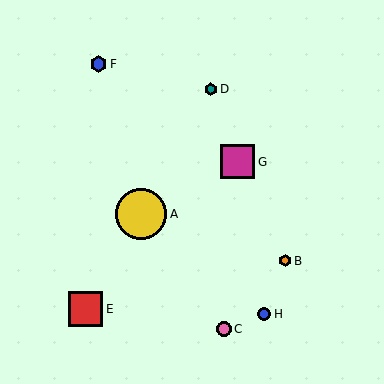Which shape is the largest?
The yellow circle (labeled A) is the largest.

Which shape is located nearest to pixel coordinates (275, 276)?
The orange hexagon (labeled B) at (285, 261) is nearest to that location.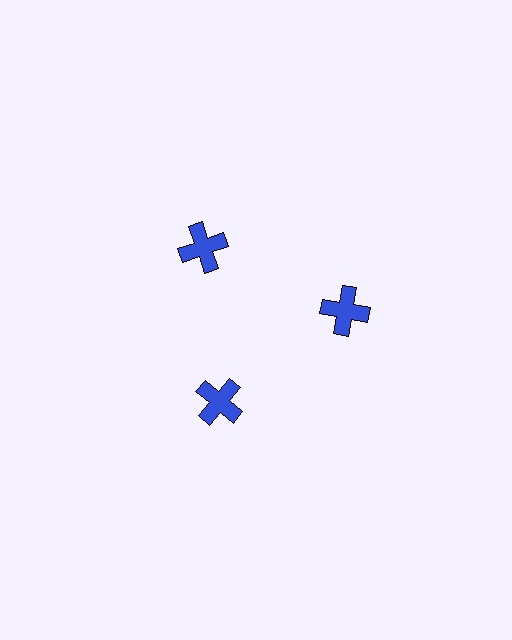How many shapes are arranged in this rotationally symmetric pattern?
There are 3 shapes, arranged in 3 groups of 1.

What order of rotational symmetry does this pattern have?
This pattern has 3-fold rotational symmetry.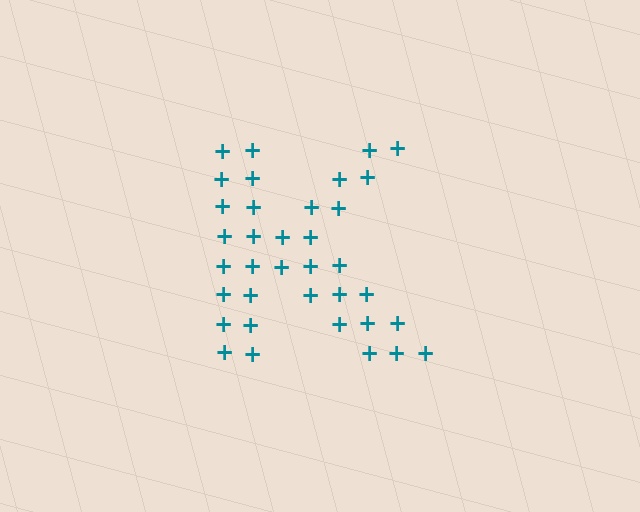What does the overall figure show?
The overall figure shows the letter K.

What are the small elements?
The small elements are plus signs.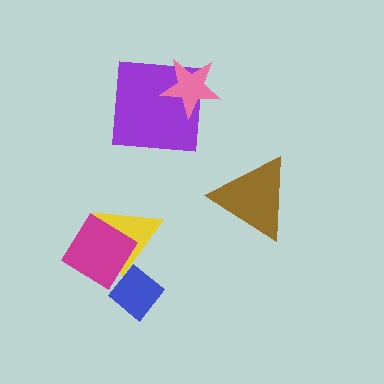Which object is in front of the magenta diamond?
The blue diamond is in front of the magenta diamond.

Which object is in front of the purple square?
The pink star is in front of the purple square.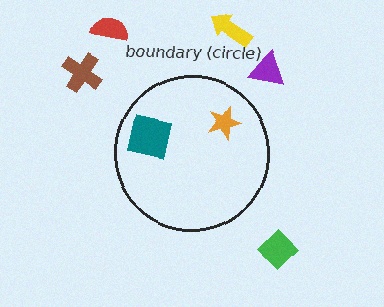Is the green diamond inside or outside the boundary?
Outside.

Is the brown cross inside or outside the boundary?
Outside.